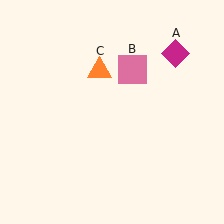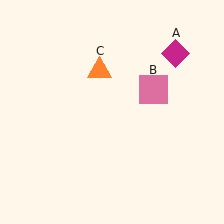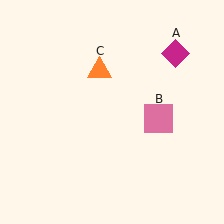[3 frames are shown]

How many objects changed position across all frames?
1 object changed position: pink square (object B).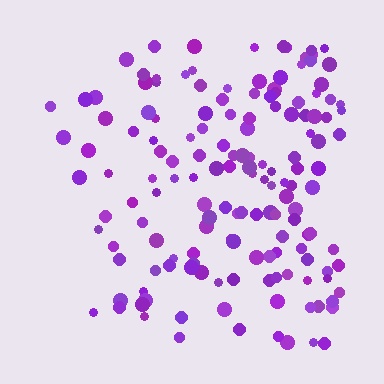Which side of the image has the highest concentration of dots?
The right.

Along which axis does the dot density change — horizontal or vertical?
Horizontal.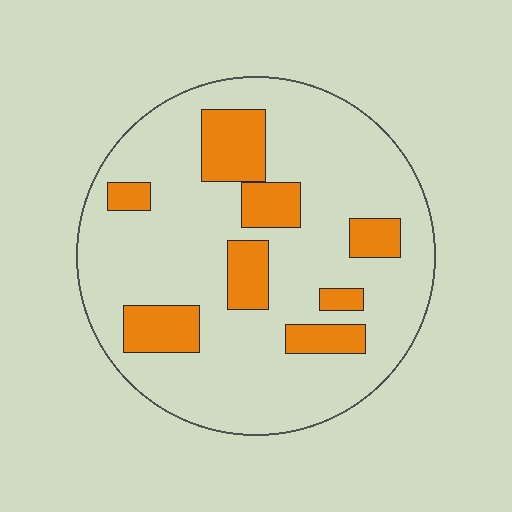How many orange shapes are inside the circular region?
8.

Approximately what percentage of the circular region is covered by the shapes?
Approximately 20%.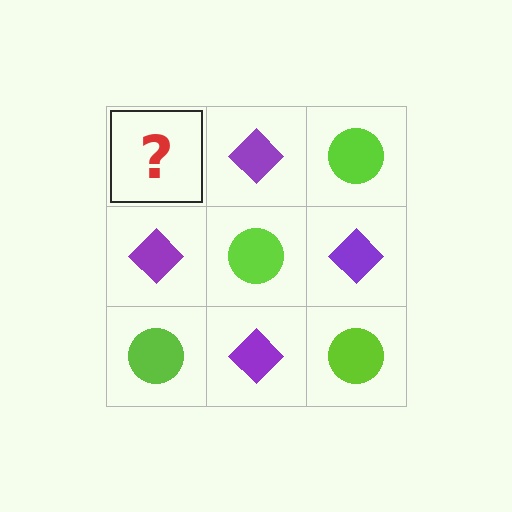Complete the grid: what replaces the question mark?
The question mark should be replaced with a lime circle.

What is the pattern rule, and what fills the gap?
The rule is that it alternates lime circle and purple diamond in a checkerboard pattern. The gap should be filled with a lime circle.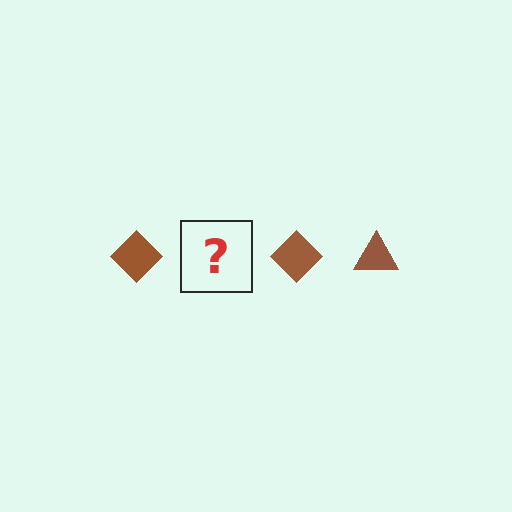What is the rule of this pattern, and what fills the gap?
The rule is that the pattern cycles through diamond, triangle shapes in brown. The gap should be filled with a brown triangle.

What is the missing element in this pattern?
The missing element is a brown triangle.